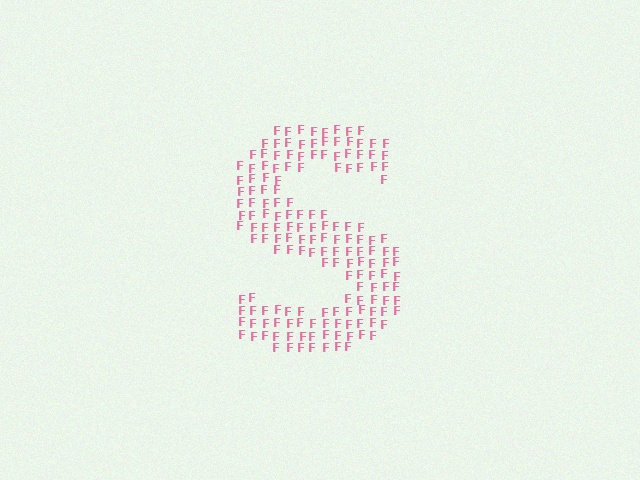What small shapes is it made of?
It is made of small letter F's.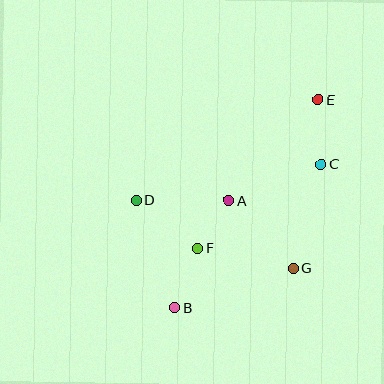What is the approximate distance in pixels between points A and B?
The distance between A and B is approximately 120 pixels.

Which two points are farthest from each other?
Points B and E are farthest from each other.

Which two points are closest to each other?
Points A and F are closest to each other.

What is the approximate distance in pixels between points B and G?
The distance between B and G is approximately 125 pixels.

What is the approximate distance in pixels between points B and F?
The distance between B and F is approximately 64 pixels.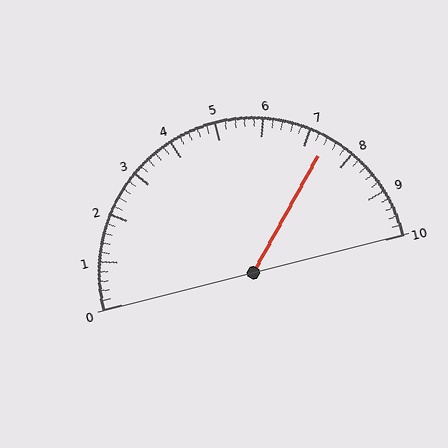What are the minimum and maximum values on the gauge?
The gauge ranges from 0 to 10.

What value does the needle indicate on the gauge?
The needle indicates approximately 7.4.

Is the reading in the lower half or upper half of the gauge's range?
The reading is in the upper half of the range (0 to 10).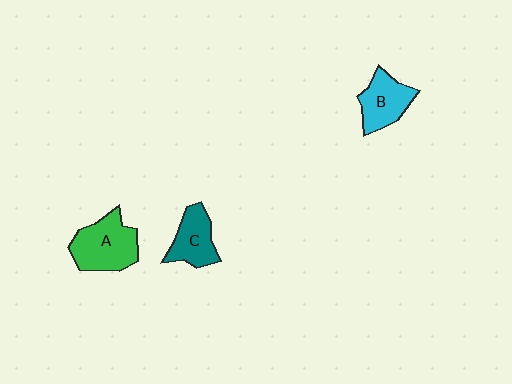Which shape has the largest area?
Shape A (green).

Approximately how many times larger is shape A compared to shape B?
Approximately 1.3 times.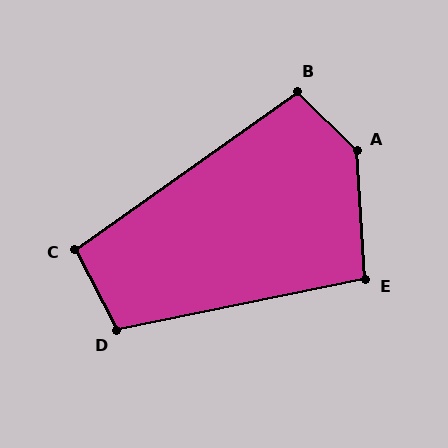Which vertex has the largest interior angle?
A, at approximately 139 degrees.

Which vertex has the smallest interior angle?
E, at approximately 98 degrees.